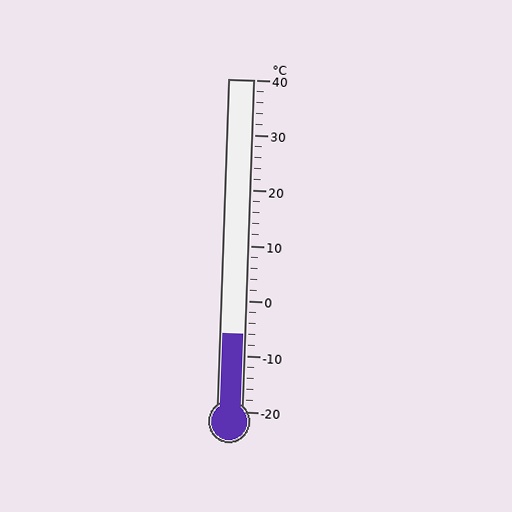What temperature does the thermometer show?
The thermometer shows approximately -6°C.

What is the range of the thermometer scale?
The thermometer scale ranges from -20°C to 40°C.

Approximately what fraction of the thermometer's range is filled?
The thermometer is filled to approximately 25% of its range.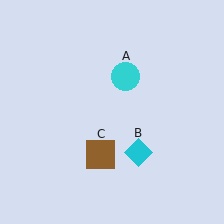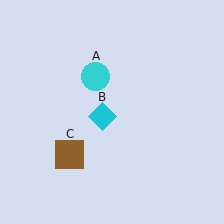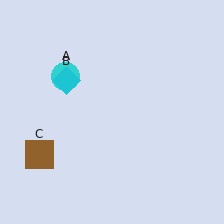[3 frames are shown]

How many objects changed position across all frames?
3 objects changed position: cyan circle (object A), cyan diamond (object B), brown square (object C).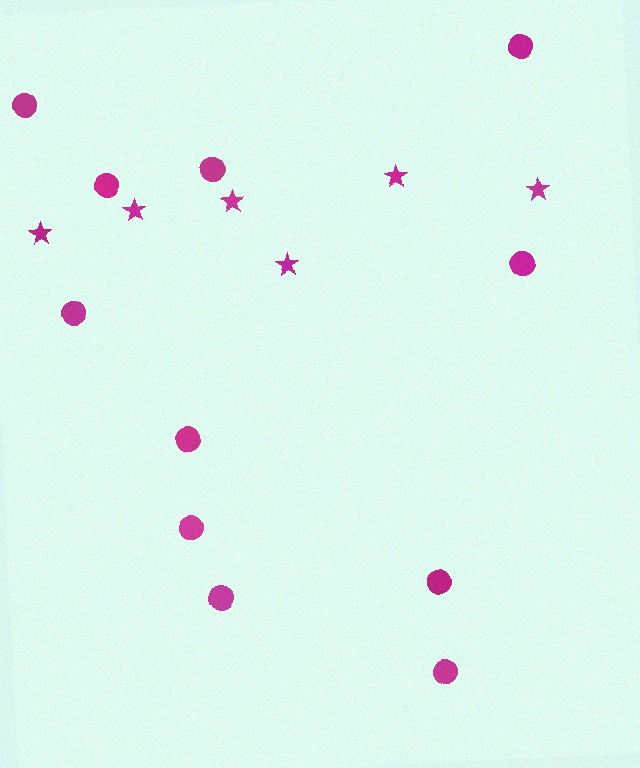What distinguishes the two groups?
There are 2 groups: one group of stars (6) and one group of circles (11).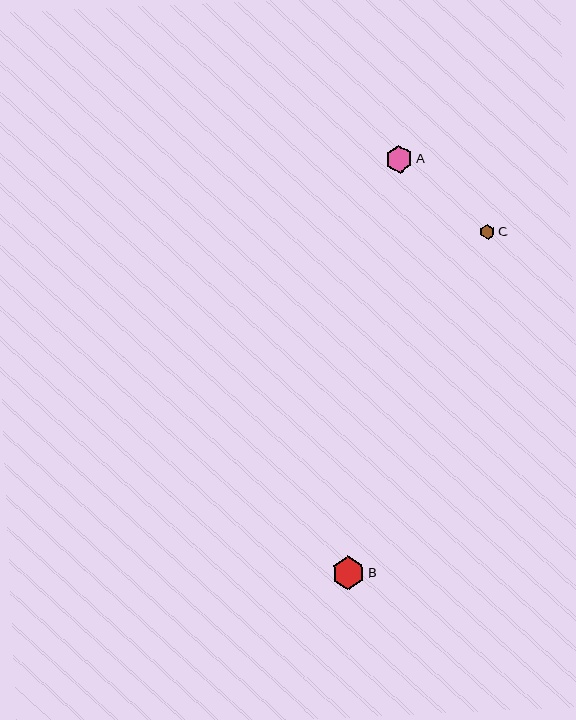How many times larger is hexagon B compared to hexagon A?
Hexagon B is approximately 1.2 times the size of hexagon A.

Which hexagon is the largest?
Hexagon B is the largest with a size of approximately 33 pixels.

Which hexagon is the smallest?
Hexagon C is the smallest with a size of approximately 15 pixels.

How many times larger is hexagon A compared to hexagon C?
Hexagon A is approximately 1.8 times the size of hexagon C.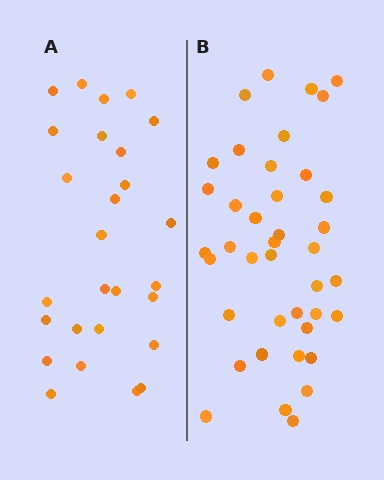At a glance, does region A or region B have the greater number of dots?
Region B (the right region) has more dots.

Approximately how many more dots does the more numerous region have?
Region B has approximately 15 more dots than region A.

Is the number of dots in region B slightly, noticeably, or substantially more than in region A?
Region B has substantially more. The ratio is roughly 1.5 to 1.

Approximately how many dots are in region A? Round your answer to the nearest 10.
About 30 dots. (The exact count is 27, which rounds to 30.)